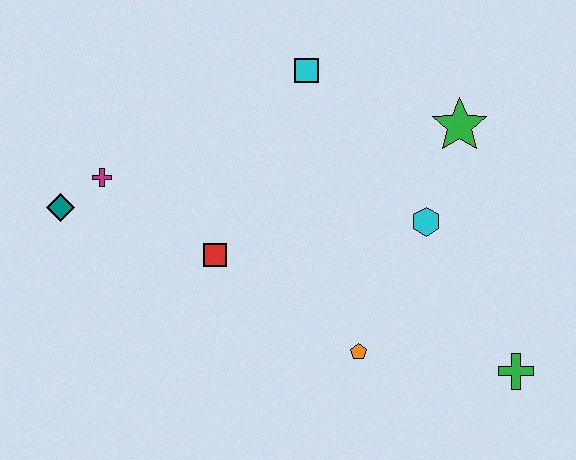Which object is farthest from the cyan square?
The green cross is farthest from the cyan square.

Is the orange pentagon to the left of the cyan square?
No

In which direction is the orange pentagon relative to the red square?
The orange pentagon is to the right of the red square.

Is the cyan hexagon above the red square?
Yes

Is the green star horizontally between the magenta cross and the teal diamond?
No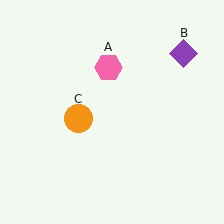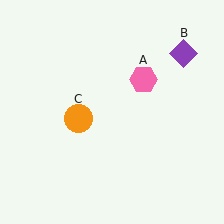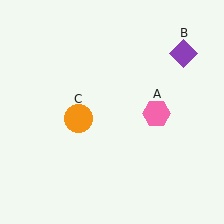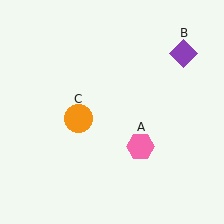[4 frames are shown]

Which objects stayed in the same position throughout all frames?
Purple diamond (object B) and orange circle (object C) remained stationary.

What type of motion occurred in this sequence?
The pink hexagon (object A) rotated clockwise around the center of the scene.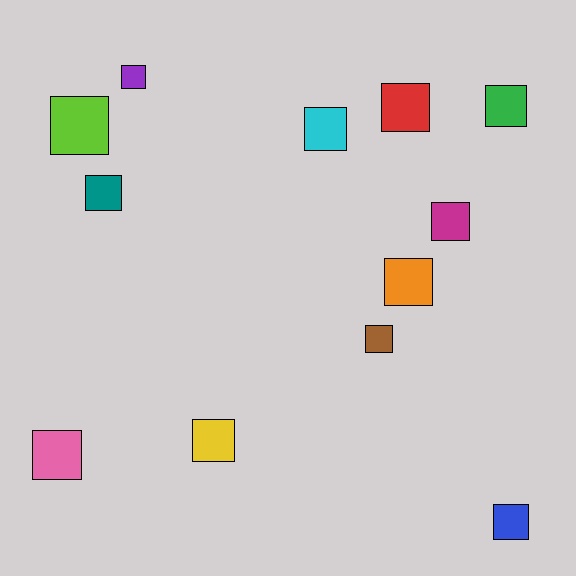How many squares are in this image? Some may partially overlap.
There are 12 squares.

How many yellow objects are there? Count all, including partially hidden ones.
There is 1 yellow object.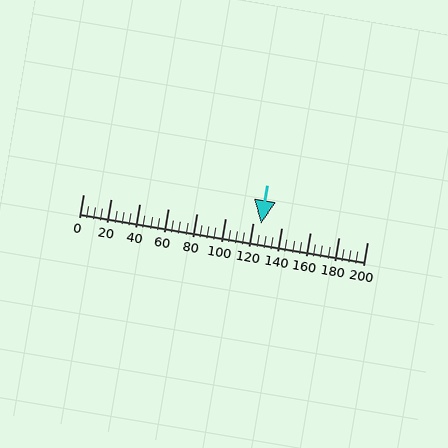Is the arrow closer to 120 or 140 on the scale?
The arrow is closer to 120.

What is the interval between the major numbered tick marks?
The major tick marks are spaced 20 units apart.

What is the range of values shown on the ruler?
The ruler shows values from 0 to 200.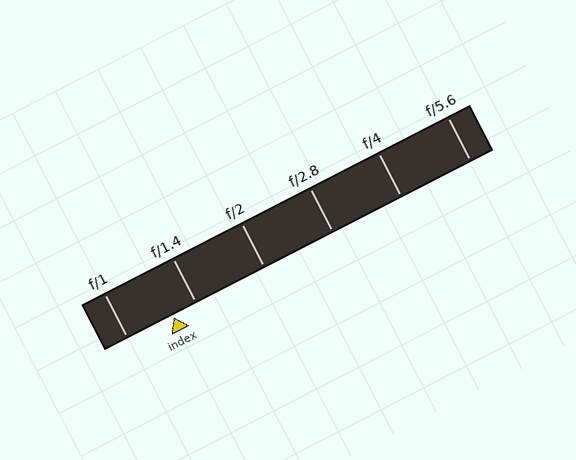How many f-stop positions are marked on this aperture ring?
There are 6 f-stop positions marked.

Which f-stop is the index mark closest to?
The index mark is closest to f/1.4.